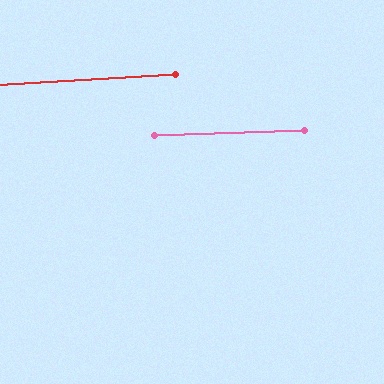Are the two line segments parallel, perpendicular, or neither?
Parallel — their directions differ by only 1.4°.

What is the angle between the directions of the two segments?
Approximately 1 degree.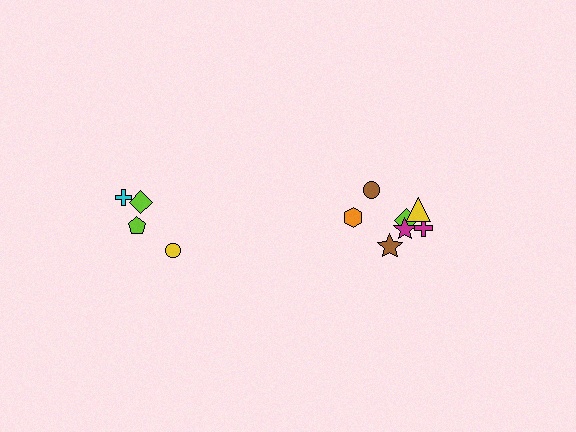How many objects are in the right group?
There are 7 objects.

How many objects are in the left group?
There are 4 objects.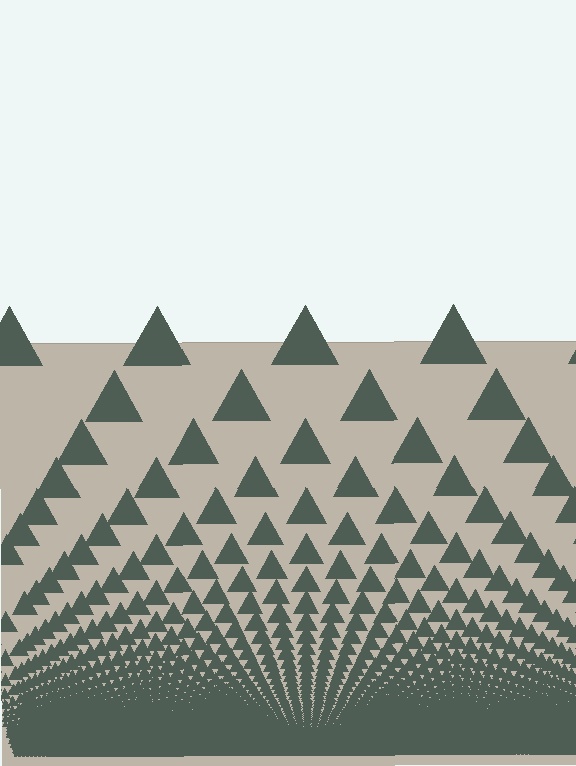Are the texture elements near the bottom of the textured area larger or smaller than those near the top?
Smaller. The gradient is inverted — elements near the bottom are smaller and denser.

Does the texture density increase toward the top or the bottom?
Density increases toward the bottom.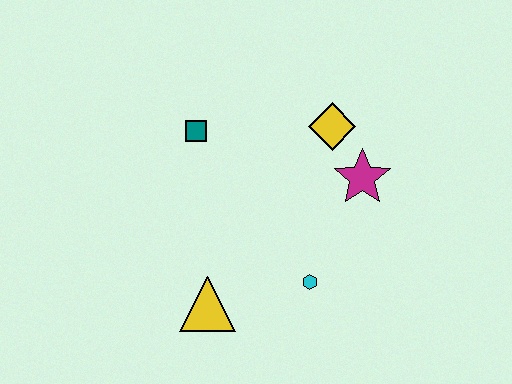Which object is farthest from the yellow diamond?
The yellow triangle is farthest from the yellow diamond.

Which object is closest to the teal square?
The yellow diamond is closest to the teal square.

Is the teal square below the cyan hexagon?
No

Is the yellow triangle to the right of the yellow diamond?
No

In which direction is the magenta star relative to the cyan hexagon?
The magenta star is above the cyan hexagon.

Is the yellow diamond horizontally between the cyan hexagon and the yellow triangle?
No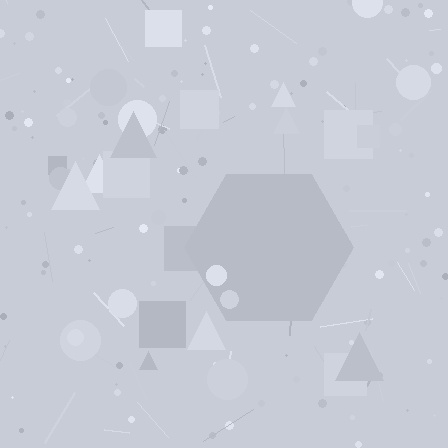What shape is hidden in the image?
A hexagon is hidden in the image.